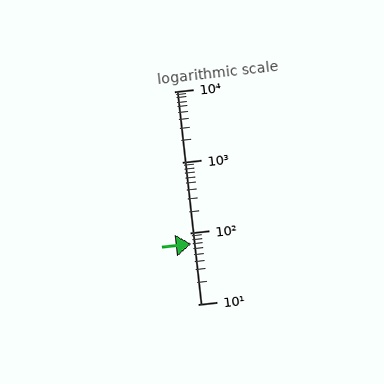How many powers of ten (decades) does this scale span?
The scale spans 3 decades, from 10 to 10000.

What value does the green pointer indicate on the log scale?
The pointer indicates approximately 70.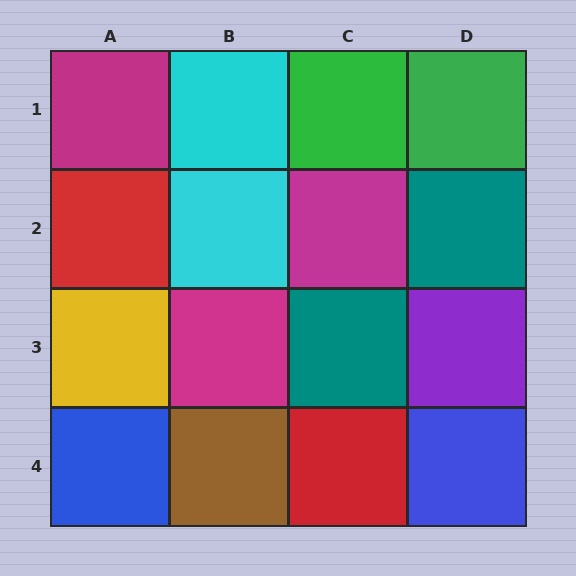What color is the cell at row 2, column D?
Teal.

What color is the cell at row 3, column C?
Teal.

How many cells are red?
2 cells are red.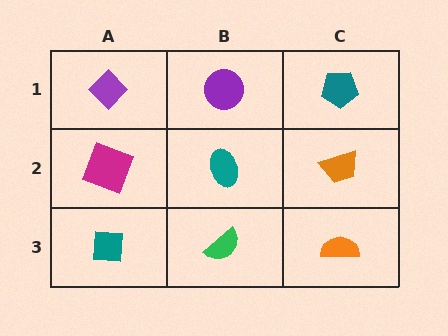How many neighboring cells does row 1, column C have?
2.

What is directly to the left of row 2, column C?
A teal ellipse.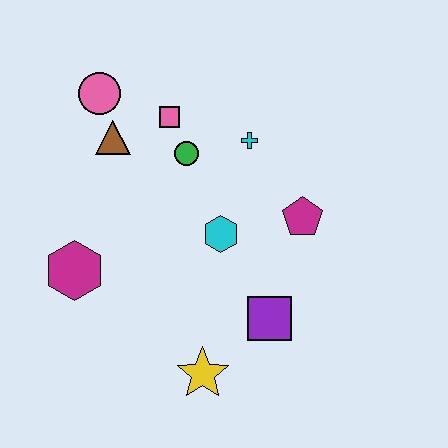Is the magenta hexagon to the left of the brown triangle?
Yes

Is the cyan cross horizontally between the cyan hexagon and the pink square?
No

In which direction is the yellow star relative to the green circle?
The yellow star is below the green circle.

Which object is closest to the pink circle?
The brown triangle is closest to the pink circle.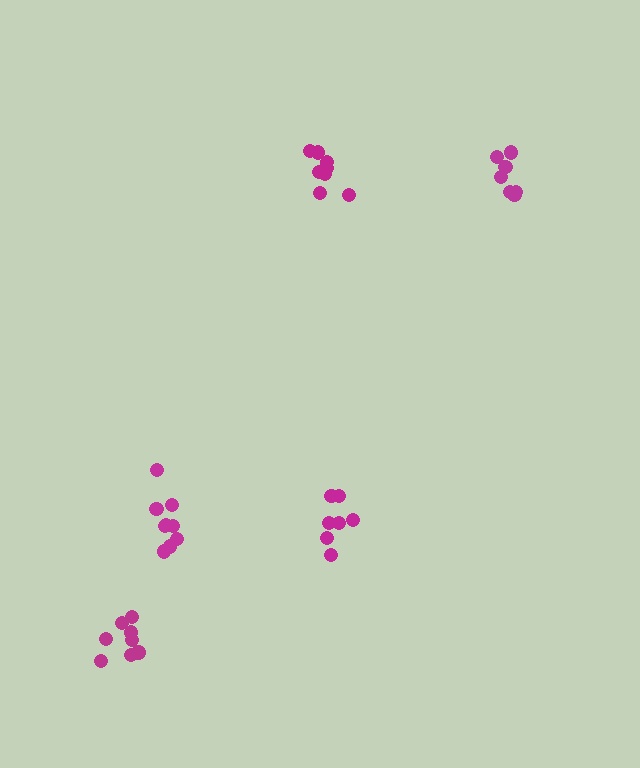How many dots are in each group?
Group 1: 7 dots, Group 2: 8 dots, Group 3: 7 dots, Group 4: 9 dots, Group 5: 8 dots (39 total).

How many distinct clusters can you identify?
There are 5 distinct clusters.